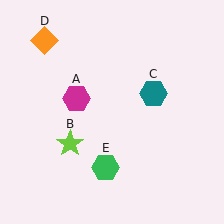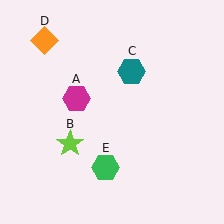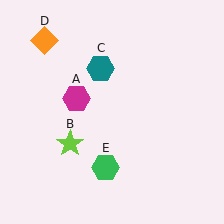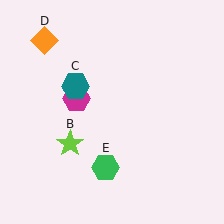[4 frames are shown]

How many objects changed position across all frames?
1 object changed position: teal hexagon (object C).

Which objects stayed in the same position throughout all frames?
Magenta hexagon (object A) and lime star (object B) and orange diamond (object D) and green hexagon (object E) remained stationary.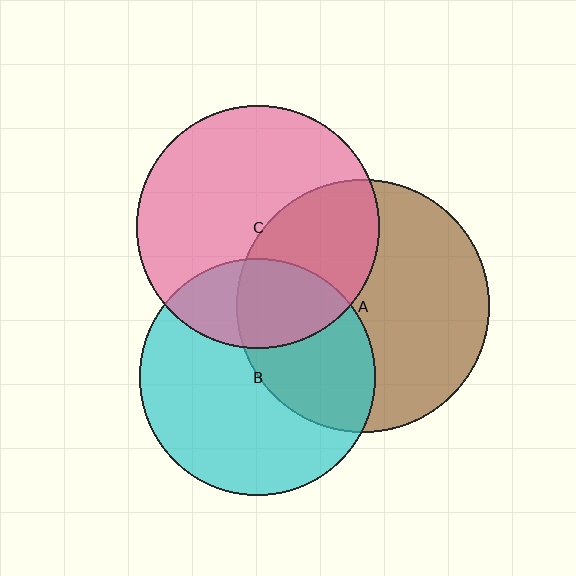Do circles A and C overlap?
Yes.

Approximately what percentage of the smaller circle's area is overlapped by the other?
Approximately 35%.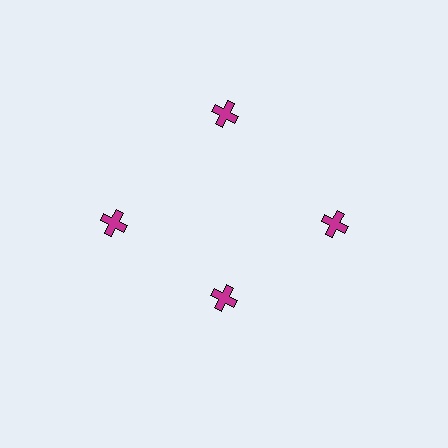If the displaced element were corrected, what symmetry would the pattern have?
It would have 4-fold rotational symmetry — the pattern would map onto itself every 90 degrees.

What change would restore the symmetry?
The symmetry would be restored by moving it outward, back onto the ring so that all 4 crosses sit at equal angles and equal distance from the center.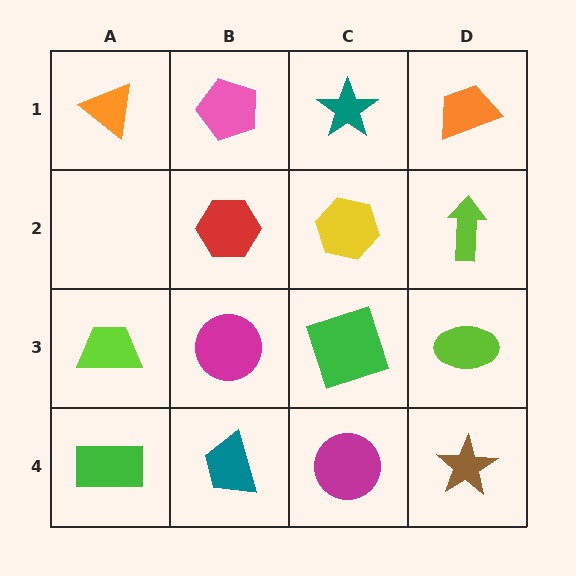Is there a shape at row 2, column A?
No, that cell is empty.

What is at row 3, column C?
A green square.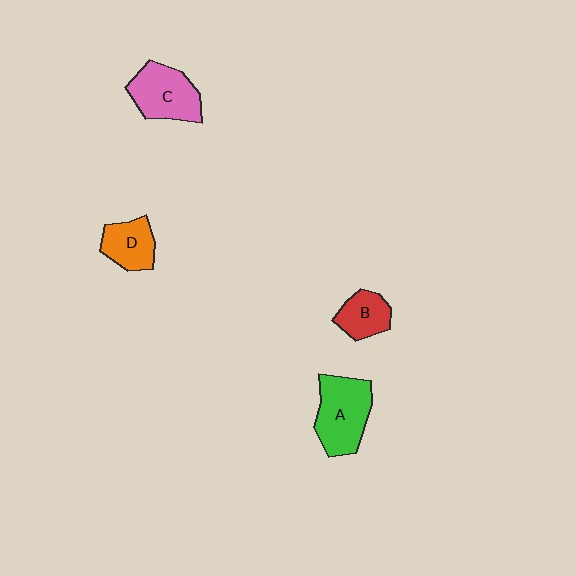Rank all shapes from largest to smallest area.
From largest to smallest: A (green), C (pink), D (orange), B (red).